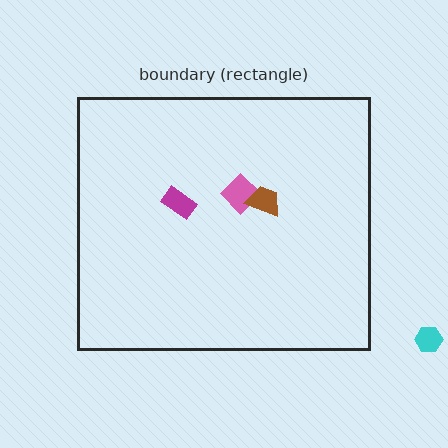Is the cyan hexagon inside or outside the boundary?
Outside.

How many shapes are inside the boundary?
3 inside, 1 outside.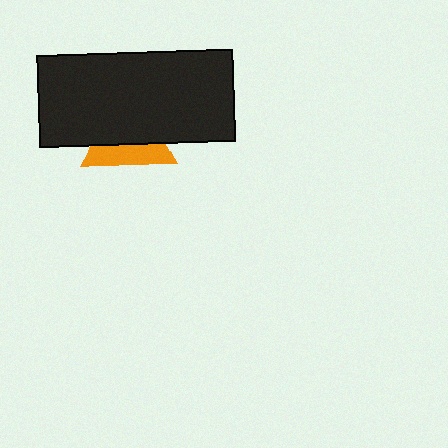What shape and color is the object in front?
The object in front is a black rectangle.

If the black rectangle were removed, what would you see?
You would see the complete orange triangle.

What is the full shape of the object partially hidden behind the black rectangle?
The partially hidden object is an orange triangle.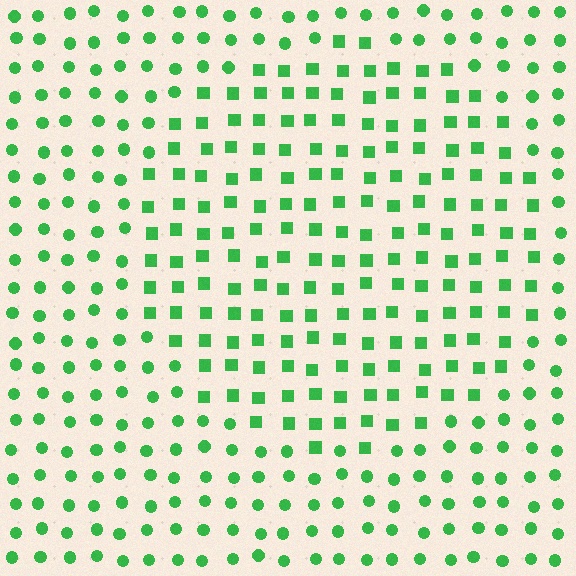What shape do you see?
I see a circle.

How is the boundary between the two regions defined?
The boundary is defined by a change in element shape: squares inside vs. circles outside. All elements share the same color and spacing.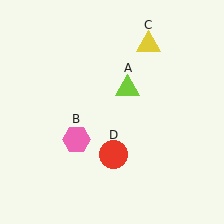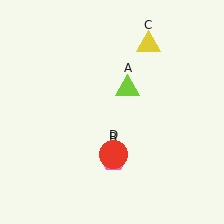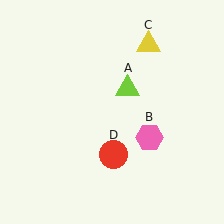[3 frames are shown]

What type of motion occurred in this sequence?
The pink hexagon (object B) rotated counterclockwise around the center of the scene.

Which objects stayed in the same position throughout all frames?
Lime triangle (object A) and yellow triangle (object C) and red circle (object D) remained stationary.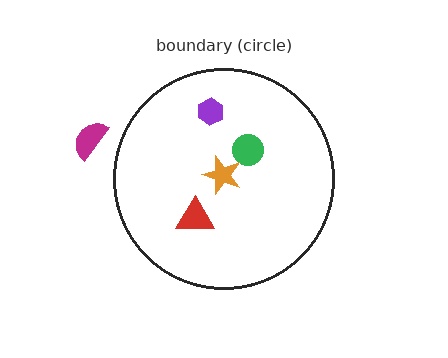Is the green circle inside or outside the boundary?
Inside.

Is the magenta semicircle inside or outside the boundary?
Outside.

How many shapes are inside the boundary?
4 inside, 1 outside.